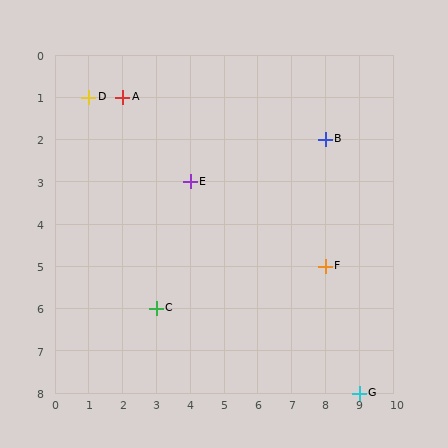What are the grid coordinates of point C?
Point C is at grid coordinates (3, 6).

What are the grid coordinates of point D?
Point D is at grid coordinates (1, 1).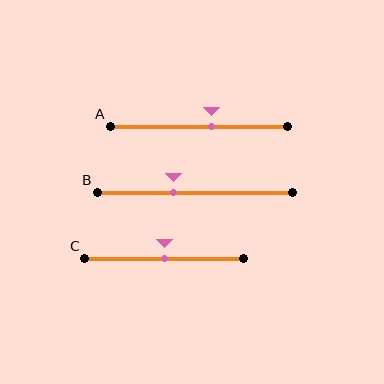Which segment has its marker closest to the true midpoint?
Segment C has its marker closest to the true midpoint.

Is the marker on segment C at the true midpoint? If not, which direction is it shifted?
Yes, the marker on segment C is at the true midpoint.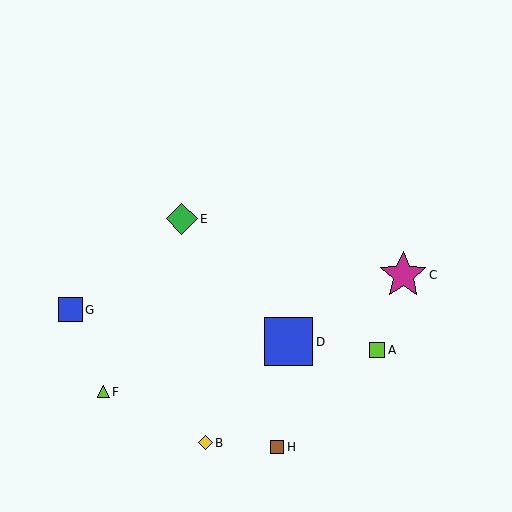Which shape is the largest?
The blue square (labeled D) is the largest.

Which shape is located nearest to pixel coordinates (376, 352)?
The lime square (labeled A) at (377, 350) is nearest to that location.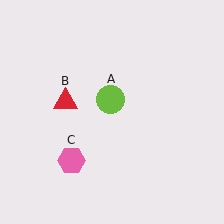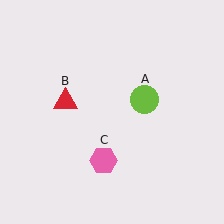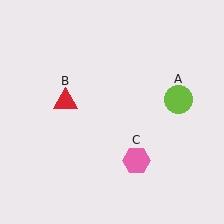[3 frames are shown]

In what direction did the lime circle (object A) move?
The lime circle (object A) moved right.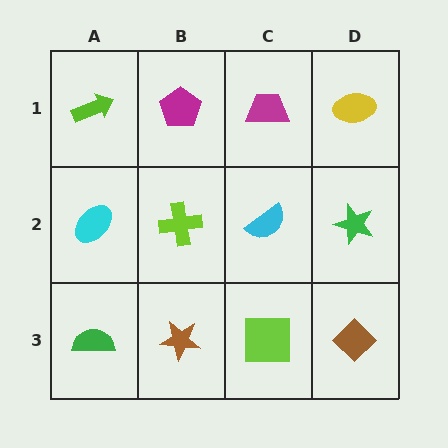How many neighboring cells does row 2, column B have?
4.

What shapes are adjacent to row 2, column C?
A magenta trapezoid (row 1, column C), a lime square (row 3, column C), a lime cross (row 2, column B), a green star (row 2, column D).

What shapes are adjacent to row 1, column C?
A cyan semicircle (row 2, column C), a magenta pentagon (row 1, column B), a yellow ellipse (row 1, column D).